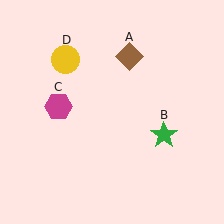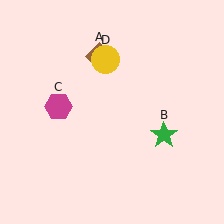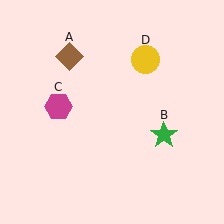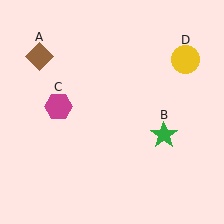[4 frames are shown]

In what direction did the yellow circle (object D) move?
The yellow circle (object D) moved right.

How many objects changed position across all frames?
2 objects changed position: brown diamond (object A), yellow circle (object D).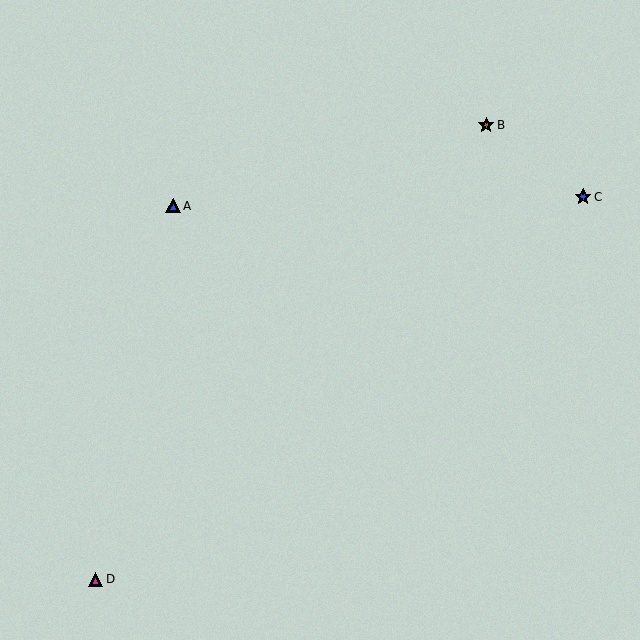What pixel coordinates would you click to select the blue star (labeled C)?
Click at (583, 197) to select the blue star C.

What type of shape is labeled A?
Shape A is a blue triangle.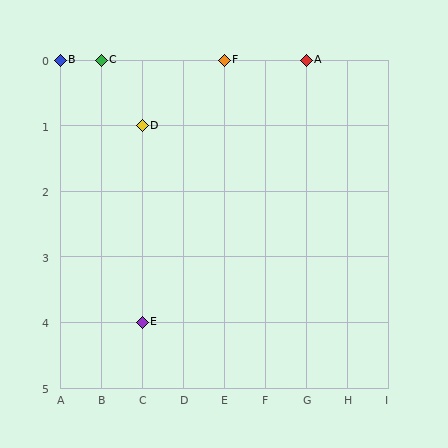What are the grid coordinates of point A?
Point A is at grid coordinates (G, 0).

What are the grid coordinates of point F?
Point F is at grid coordinates (E, 0).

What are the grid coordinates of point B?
Point B is at grid coordinates (A, 0).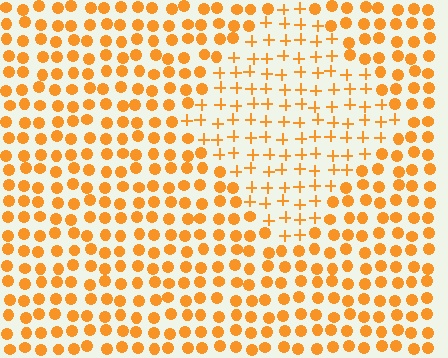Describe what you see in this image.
The image is filled with small orange elements arranged in a uniform grid. A diamond-shaped region contains plus signs, while the surrounding area contains circles. The boundary is defined purely by the change in element shape.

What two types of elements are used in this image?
The image uses plus signs inside the diamond region and circles outside it.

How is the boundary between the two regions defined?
The boundary is defined by a change in element shape: plus signs inside vs. circles outside. All elements share the same color and spacing.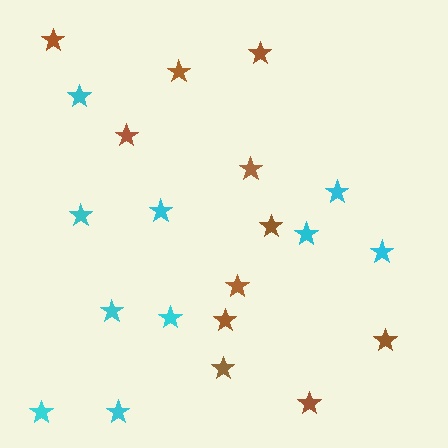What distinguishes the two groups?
There are 2 groups: one group of cyan stars (10) and one group of brown stars (11).